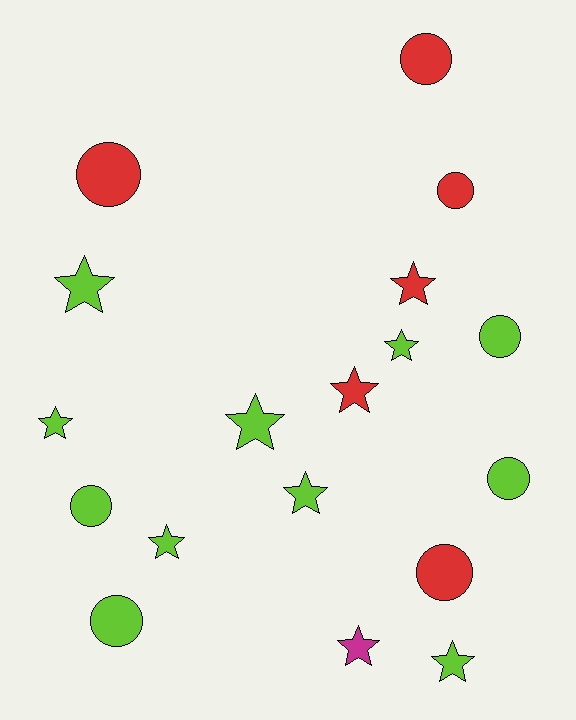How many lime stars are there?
There are 7 lime stars.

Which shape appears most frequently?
Star, with 10 objects.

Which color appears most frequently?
Lime, with 11 objects.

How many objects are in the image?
There are 18 objects.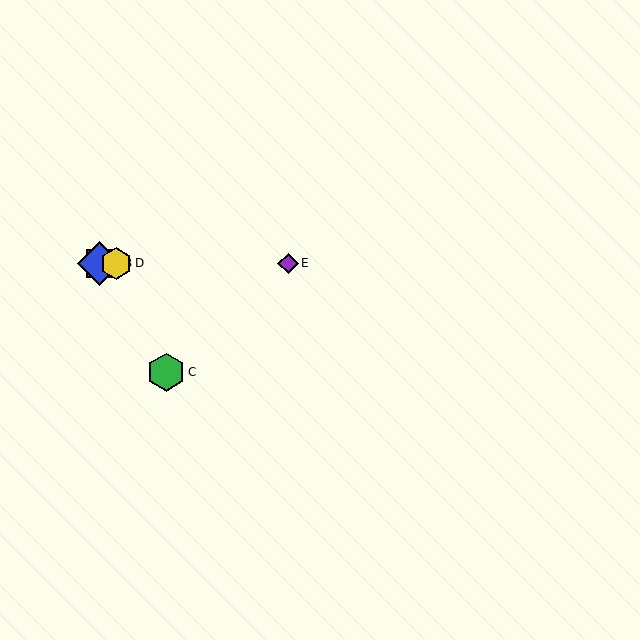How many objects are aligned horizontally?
4 objects (A, B, D, E) are aligned horizontally.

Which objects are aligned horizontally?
Objects A, B, D, E are aligned horizontally.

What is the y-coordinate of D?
Object D is at y≈263.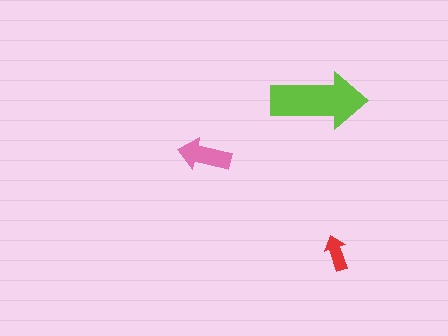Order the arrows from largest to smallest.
the lime one, the pink one, the red one.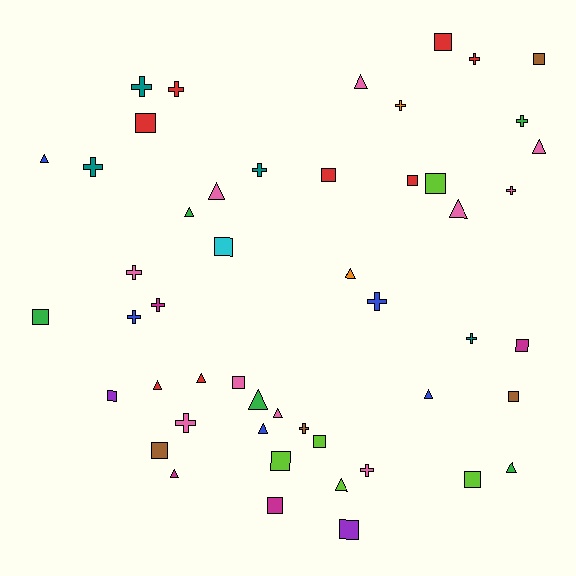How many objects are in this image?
There are 50 objects.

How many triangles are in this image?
There are 16 triangles.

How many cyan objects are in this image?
There is 1 cyan object.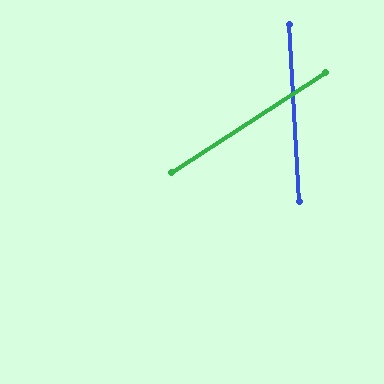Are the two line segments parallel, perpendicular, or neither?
Neither parallel nor perpendicular — they differ by about 60°.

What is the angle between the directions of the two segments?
Approximately 60 degrees.